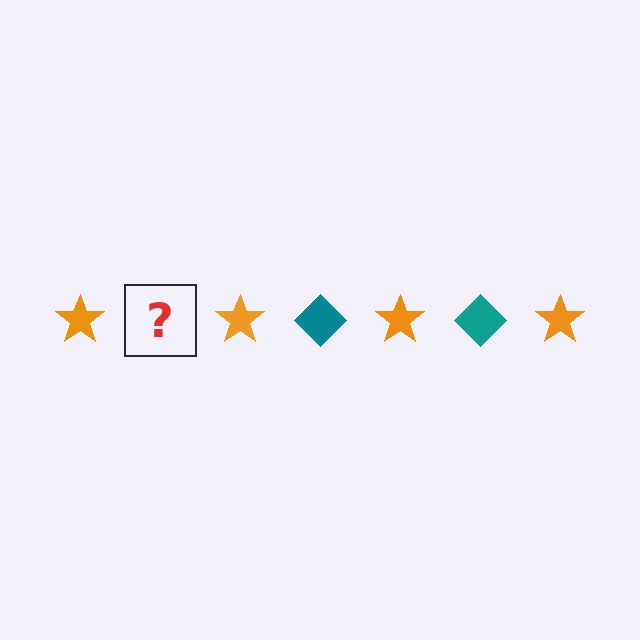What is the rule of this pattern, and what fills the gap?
The rule is that the pattern alternates between orange star and teal diamond. The gap should be filled with a teal diamond.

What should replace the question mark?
The question mark should be replaced with a teal diamond.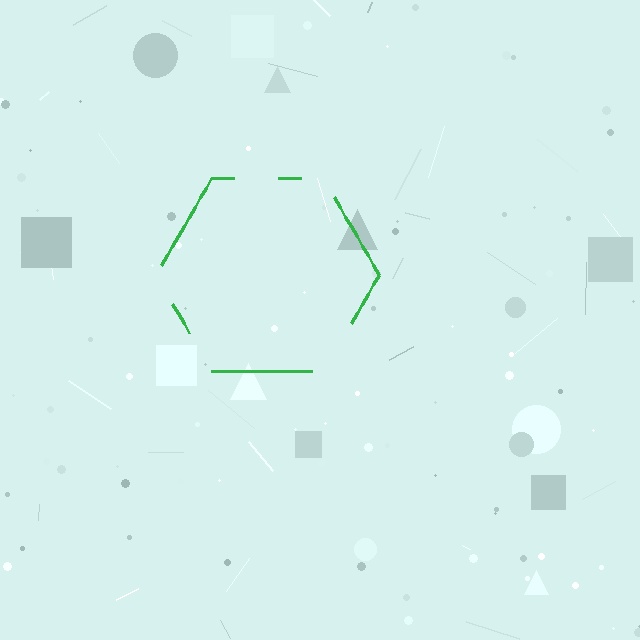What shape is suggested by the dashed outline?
The dashed outline suggests a hexagon.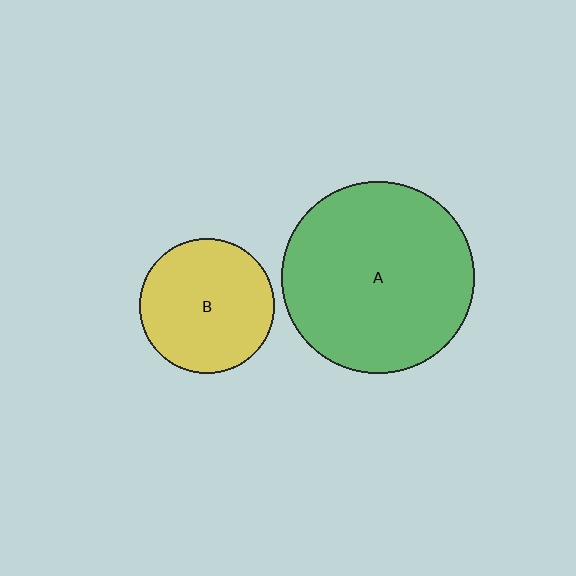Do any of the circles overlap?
No, none of the circles overlap.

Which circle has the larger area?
Circle A (green).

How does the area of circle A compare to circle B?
Approximately 2.0 times.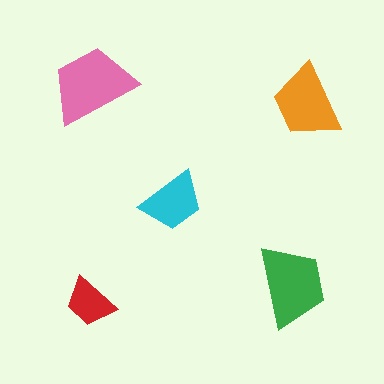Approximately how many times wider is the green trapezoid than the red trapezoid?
About 1.5 times wider.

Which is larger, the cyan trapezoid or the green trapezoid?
The green one.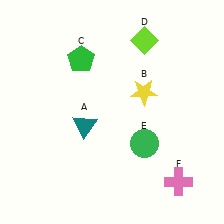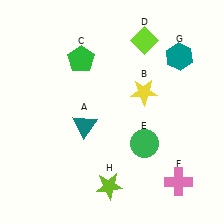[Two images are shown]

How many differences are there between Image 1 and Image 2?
There are 2 differences between the two images.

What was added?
A teal hexagon (G), a lime star (H) were added in Image 2.